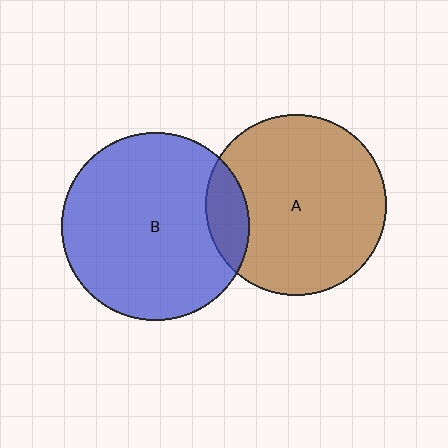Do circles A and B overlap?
Yes.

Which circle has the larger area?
Circle B (blue).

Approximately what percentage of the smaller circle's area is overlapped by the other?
Approximately 15%.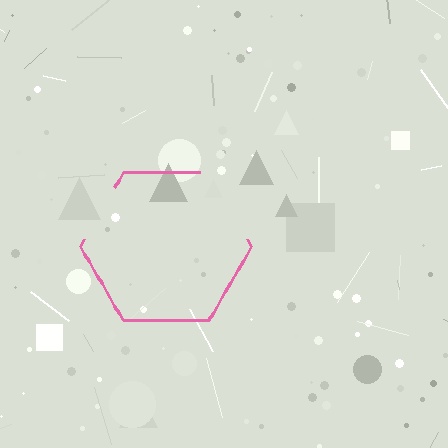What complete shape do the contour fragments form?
The contour fragments form a hexagon.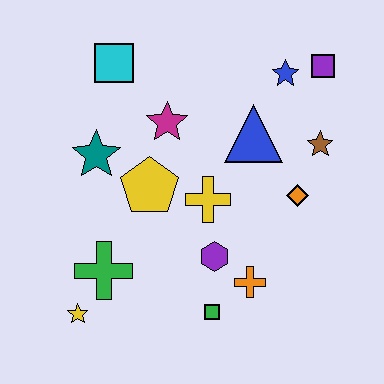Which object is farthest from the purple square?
The yellow star is farthest from the purple square.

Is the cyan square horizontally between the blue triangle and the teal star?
Yes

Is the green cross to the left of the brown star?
Yes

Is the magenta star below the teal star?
No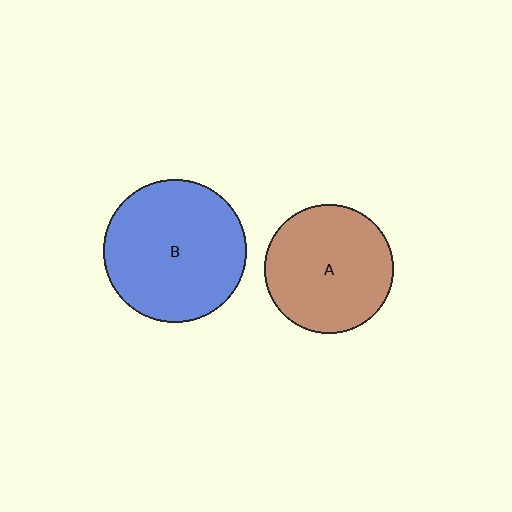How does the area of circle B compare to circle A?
Approximately 1.2 times.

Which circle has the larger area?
Circle B (blue).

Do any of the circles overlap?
No, none of the circles overlap.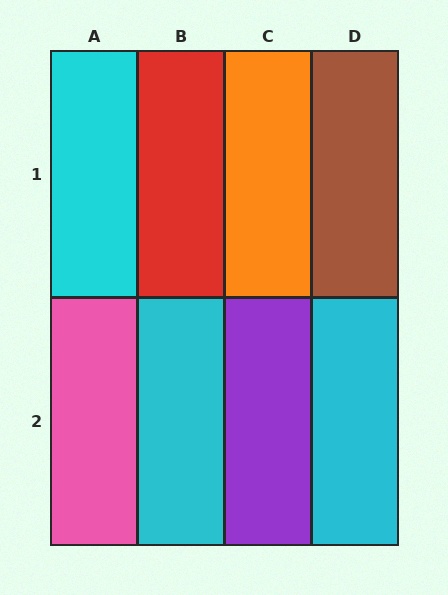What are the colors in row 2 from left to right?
Pink, cyan, purple, cyan.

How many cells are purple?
1 cell is purple.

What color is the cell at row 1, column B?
Red.